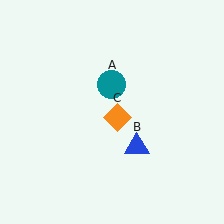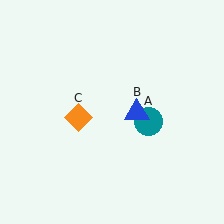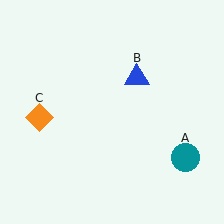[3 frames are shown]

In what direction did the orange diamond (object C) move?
The orange diamond (object C) moved left.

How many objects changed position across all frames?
3 objects changed position: teal circle (object A), blue triangle (object B), orange diamond (object C).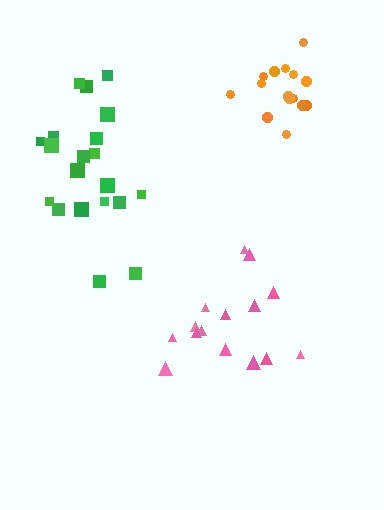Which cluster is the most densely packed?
Orange.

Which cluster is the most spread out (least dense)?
Pink.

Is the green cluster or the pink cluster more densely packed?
Green.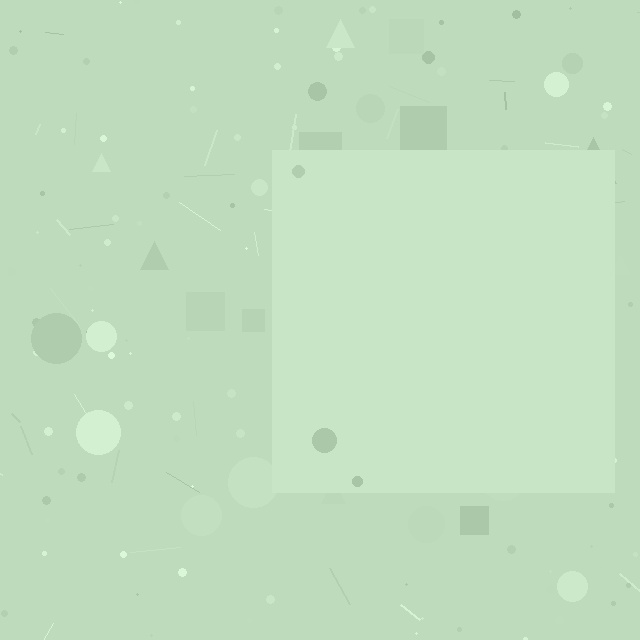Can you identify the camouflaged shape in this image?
The camouflaged shape is a square.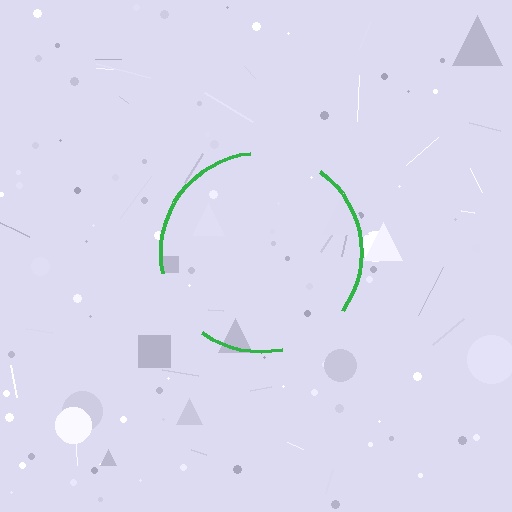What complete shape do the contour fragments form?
The contour fragments form a circle.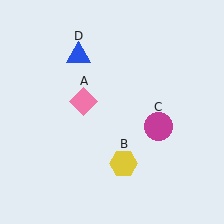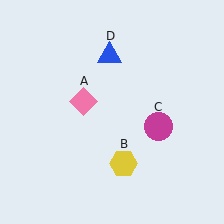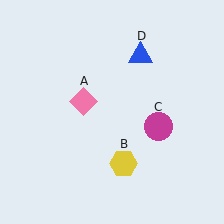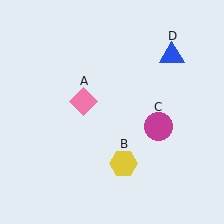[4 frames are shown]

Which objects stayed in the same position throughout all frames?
Pink diamond (object A) and yellow hexagon (object B) and magenta circle (object C) remained stationary.